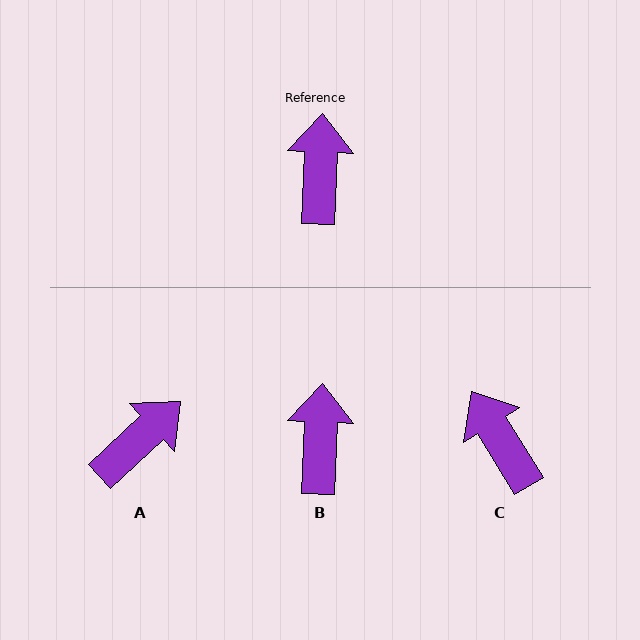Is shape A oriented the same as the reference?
No, it is off by about 45 degrees.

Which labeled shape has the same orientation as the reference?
B.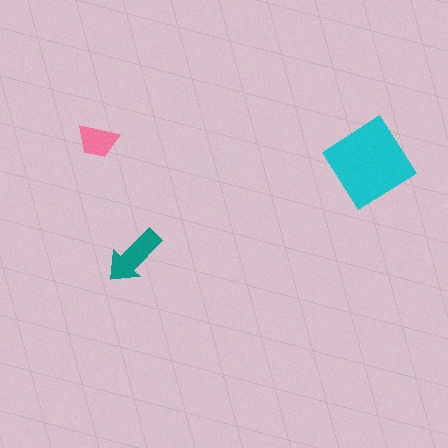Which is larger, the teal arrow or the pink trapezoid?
The teal arrow.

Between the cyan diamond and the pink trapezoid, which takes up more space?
The cyan diamond.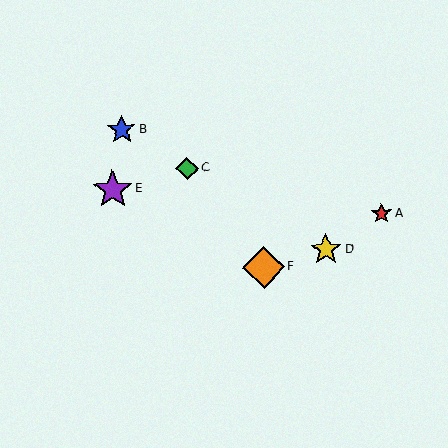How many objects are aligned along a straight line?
3 objects (B, C, D) are aligned along a straight line.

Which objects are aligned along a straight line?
Objects B, C, D are aligned along a straight line.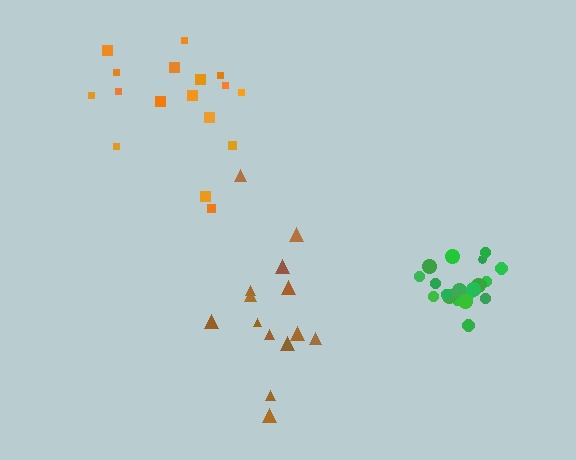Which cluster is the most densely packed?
Green.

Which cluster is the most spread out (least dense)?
Brown.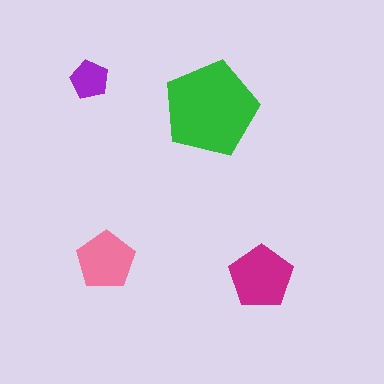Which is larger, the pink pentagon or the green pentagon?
The green one.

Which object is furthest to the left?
The purple pentagon is leftmost.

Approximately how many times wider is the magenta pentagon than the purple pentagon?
About 1.5 times wider.